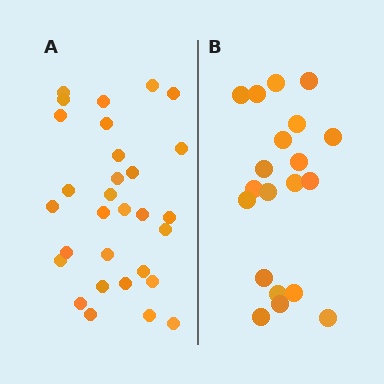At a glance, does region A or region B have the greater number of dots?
Region A (the left region) has more dots.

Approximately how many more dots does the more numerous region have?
Region A has roughly 10 or so more dots than region B.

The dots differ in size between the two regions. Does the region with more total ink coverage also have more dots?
No. Region B has more total ink coverage because its dots are larger, but region A actually contains more individual dots. Total area can be misleading — the number of items is what matters here.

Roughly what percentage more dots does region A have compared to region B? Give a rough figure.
About 50% more.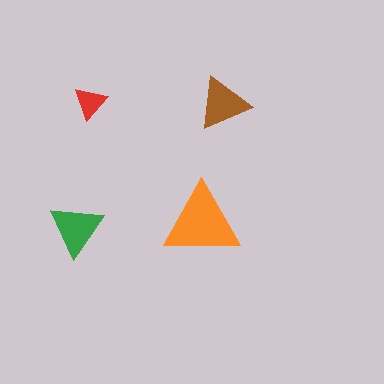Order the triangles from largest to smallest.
the orange one, the green one, the brown one, the red one.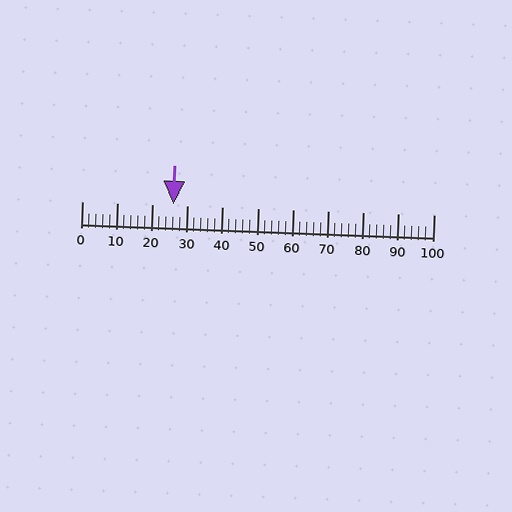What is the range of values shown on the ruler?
The ruler shows values from 0 to 100.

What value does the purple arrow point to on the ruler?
The purple arrow points to approximately 26.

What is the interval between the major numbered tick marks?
The major tick marks are spaced 10 units apart.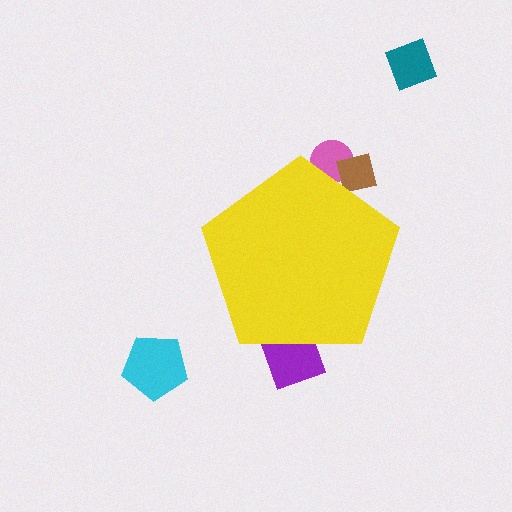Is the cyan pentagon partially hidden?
No, the cyan pentagon is fully visible.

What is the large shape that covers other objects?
A yellow pentagon.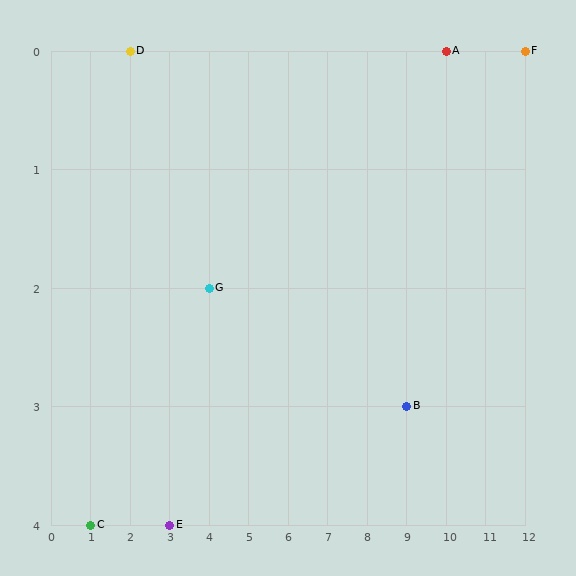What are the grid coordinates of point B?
Point B is at grid coordinates (9, 3).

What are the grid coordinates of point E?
Point E is at grid coordinates (3, 4).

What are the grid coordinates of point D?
Point D is at grid coordinates (2, 0).